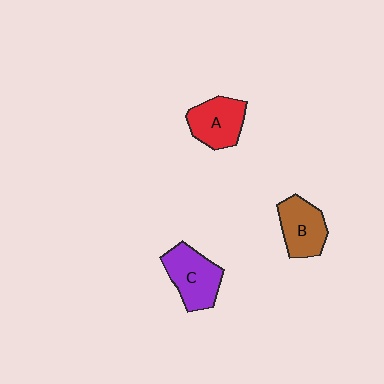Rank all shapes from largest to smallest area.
From largest to smallest: C (purple), A (red), B (brown).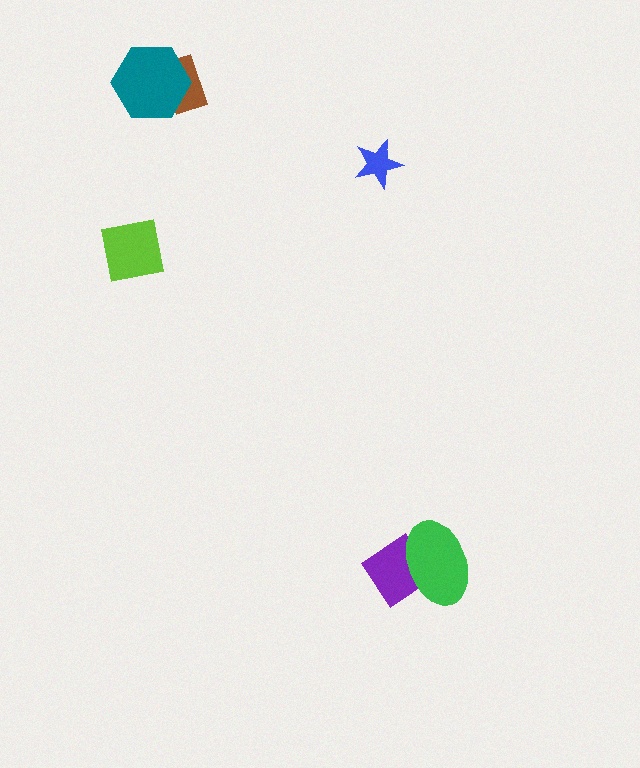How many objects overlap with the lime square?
0 objects overlap with the lime square.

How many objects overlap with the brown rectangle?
1 object overlaps with the brown rectangle.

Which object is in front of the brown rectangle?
The teal hexagon is in front of the brown rectangle.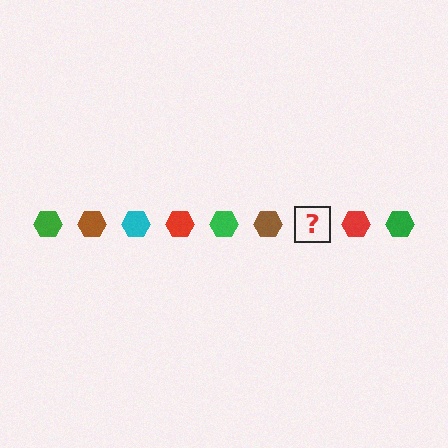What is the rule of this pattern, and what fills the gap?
The rule is that the pattern cycles through green, brown, cyan, red hexagons. The gap should be filled with a cyan hexagon.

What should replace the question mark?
The question mark should be replaced with a cyan hexagon.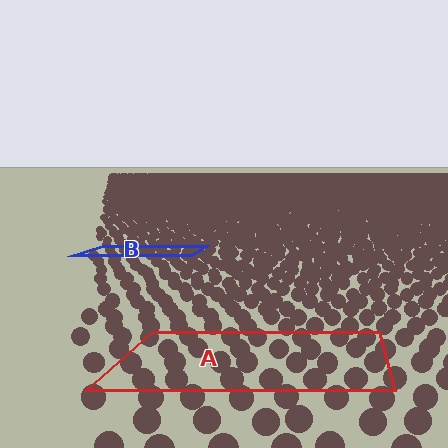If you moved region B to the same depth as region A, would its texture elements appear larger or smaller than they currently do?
They would appear larger. At a closer depth, the same texture elements are projected at a bigger on-screen size.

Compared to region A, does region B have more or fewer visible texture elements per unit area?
Region B has more texture elements per unit area — they are packed more densely because it is farther away.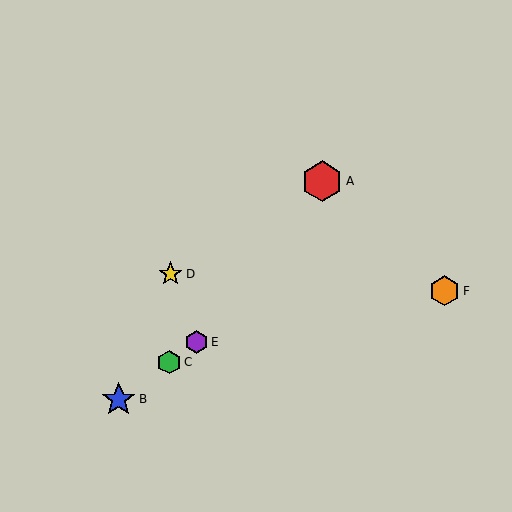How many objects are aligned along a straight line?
3 objects (B, C, E) are aligned along a straight line.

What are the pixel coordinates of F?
Object F is at (444, 291).